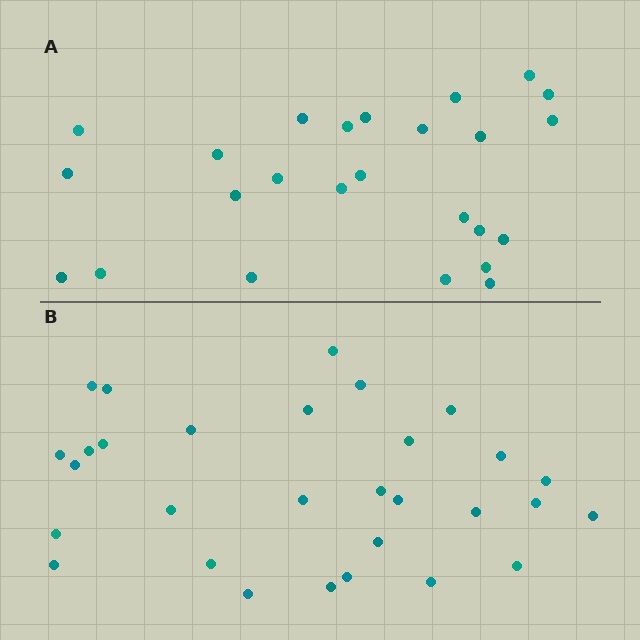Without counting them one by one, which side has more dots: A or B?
Region B (the bottom region) has more dots.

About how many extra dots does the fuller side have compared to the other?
Region B has about 5 more dots than region A.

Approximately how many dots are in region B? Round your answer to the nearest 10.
About 30 dots.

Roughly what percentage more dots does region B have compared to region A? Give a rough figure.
About 20% more.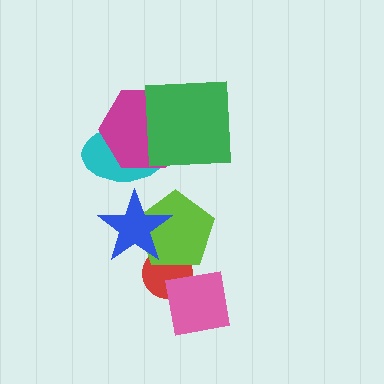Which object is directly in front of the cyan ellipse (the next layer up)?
The magenta hexagon is directly in front of the cyan ellipse.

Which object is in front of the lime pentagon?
The blue star is in front of the lime pentagon.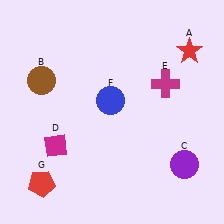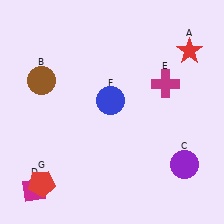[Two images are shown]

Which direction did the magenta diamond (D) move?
The magenta diamond (D) moved down.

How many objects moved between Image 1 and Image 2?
1 object moved between the two images.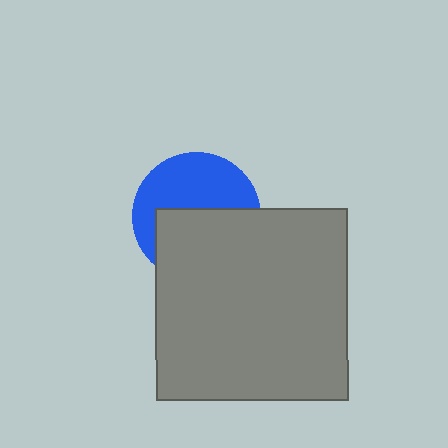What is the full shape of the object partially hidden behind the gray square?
The partially hidden object is a blue circle.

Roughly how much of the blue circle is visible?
About half of it is visible (roughly 49%).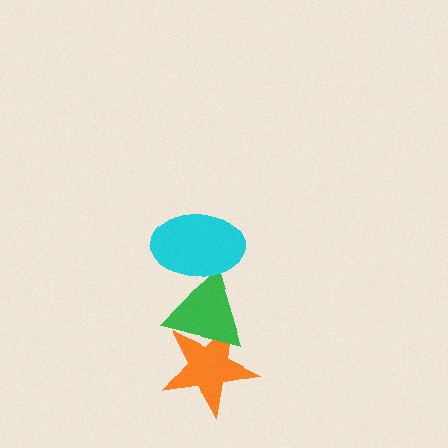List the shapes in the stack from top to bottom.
From top to bottom: the cyan ellipse, the green triangle, the orange star.